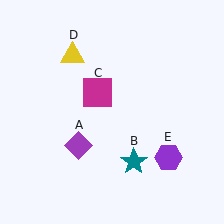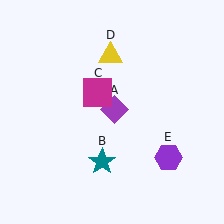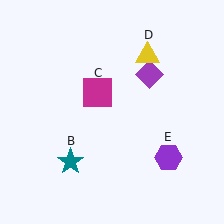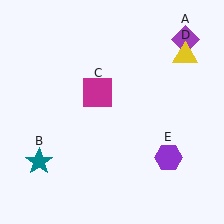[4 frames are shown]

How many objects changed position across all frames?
3 objects changed position: purple diamond (object A), teal star (object B), yellow triangle (object D).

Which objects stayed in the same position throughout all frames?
Magenta square (object C) and purple hexagon (object E) remained stationary.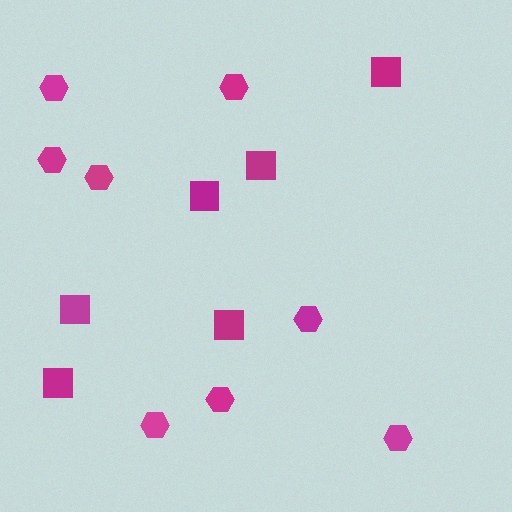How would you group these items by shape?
There are 2 groups: one group of hexagons (8) and one group of squares (6).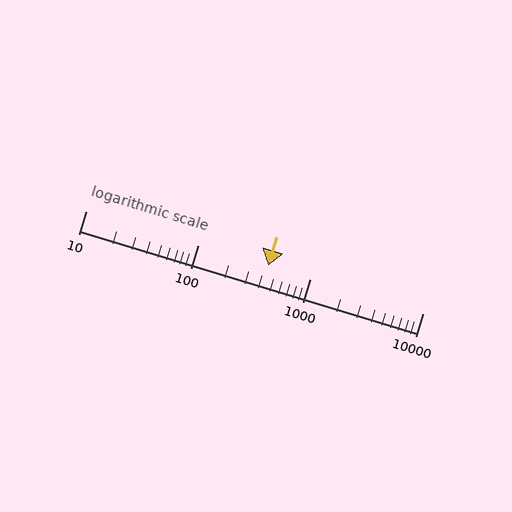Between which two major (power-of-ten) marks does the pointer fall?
The pointer is between 100 and 1000.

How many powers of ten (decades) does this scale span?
The scale spans 3 decades, from 10 to 10000.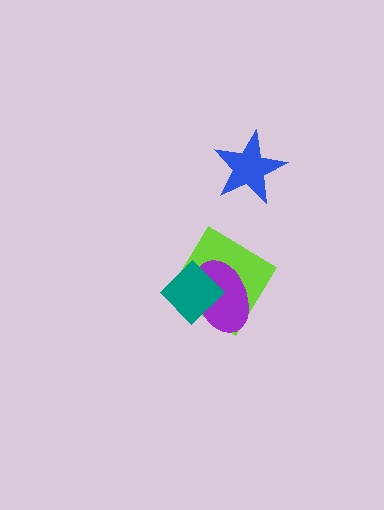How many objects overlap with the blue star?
0 objects overlap with the blue star.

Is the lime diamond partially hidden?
Yes, it is partially covered by another shape.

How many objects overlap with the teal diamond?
2 objects overlap with the teal diamond.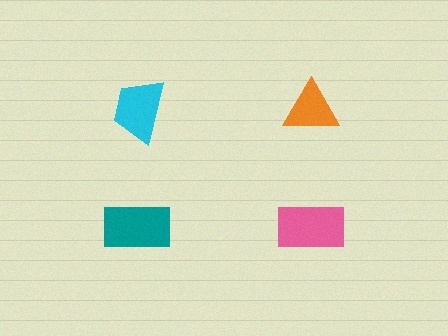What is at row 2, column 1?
A teal rectangle.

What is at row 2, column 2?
A pink rectangle.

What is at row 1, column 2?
An orange triangle.